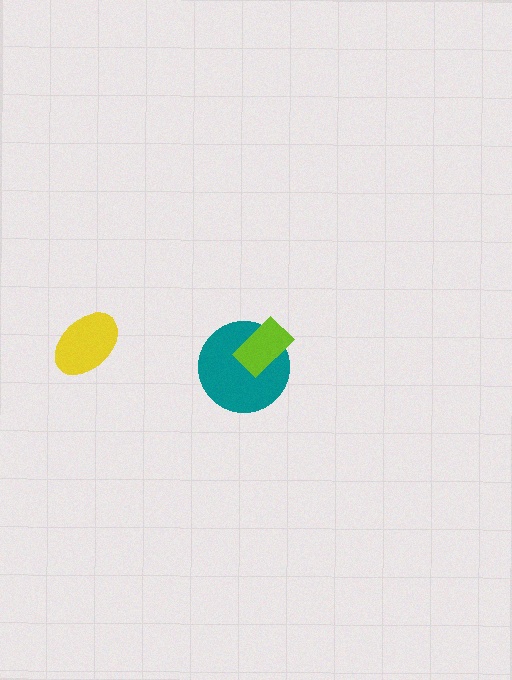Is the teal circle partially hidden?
Yes, it is partially covered by another shape.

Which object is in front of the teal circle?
The lime rectangle is in front of the teal circle.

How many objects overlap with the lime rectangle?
1 object overlaps with the lime rectangle.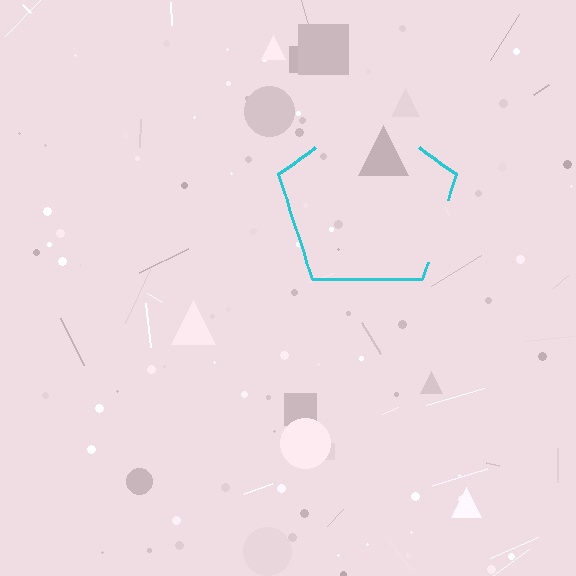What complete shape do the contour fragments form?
The contour fragments form a pentagon.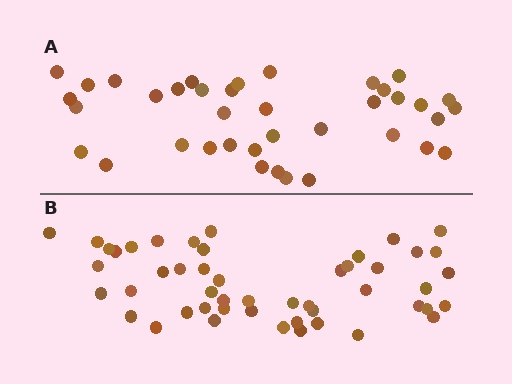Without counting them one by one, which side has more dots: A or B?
Region B (the bottom region) has more dots.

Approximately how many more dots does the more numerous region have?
Region B has roughly 12 or so more dots than region A.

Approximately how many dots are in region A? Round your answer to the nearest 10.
About 40 dots. (The exact count is 38, which rounds to 40.)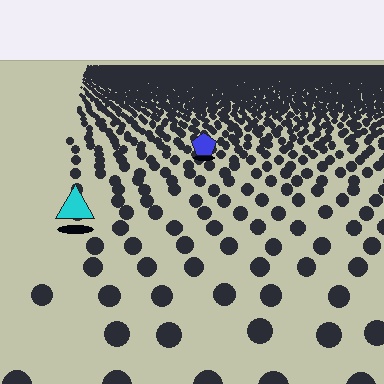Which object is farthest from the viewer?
The blue pentagon is farthest from the viewer. It appears smaller and the ground texture around it is denser.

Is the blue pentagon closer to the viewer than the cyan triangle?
No. The cyan triangle is closer — you can tell from the texture gradient: the ground texture is coarser near it.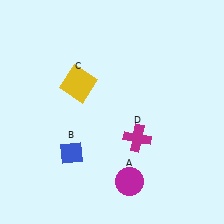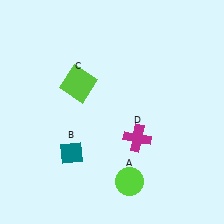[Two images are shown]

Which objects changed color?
A changed from magenta to lime. B changed from blue to teal. C changed from yellow to lime.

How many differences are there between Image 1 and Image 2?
There are 3 differences between the two images.